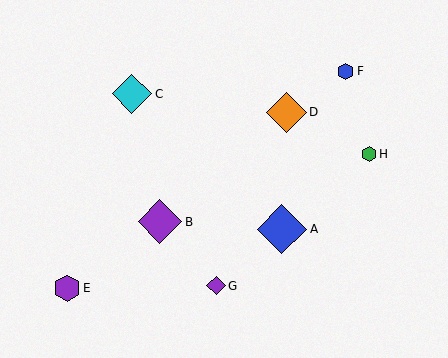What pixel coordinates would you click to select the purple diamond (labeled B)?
Click at (160, 222) to select the purple diamond B.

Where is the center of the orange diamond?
The center of the orange diamond is at (287, 112).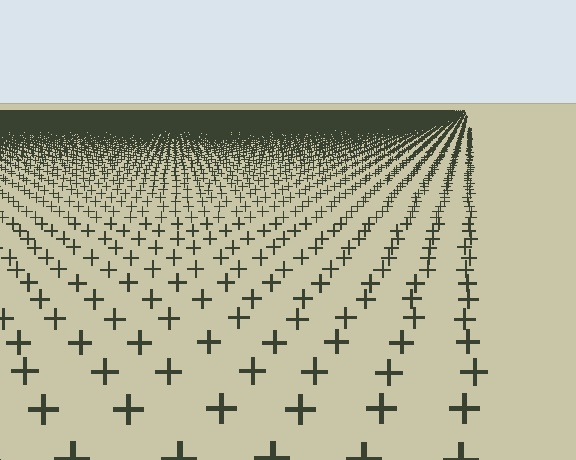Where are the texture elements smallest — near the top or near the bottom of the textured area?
Near the top.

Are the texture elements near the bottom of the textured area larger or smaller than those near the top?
Larger. Near the bottom, elements are closer to the viewer and appear at a bigger on-screen size.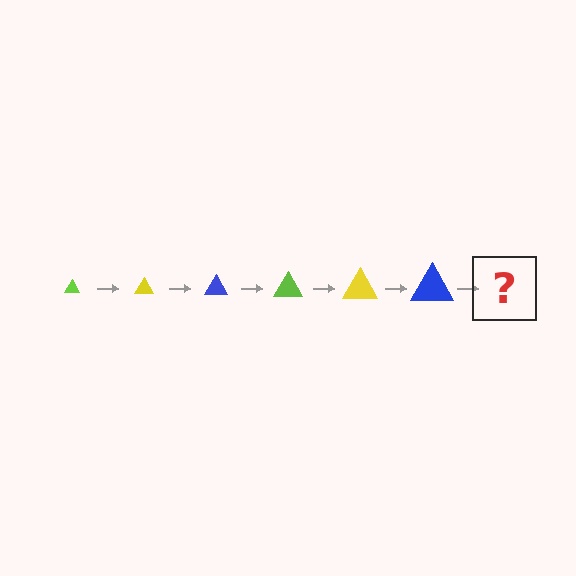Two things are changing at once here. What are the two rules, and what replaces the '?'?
The two rules are that the triangle grows larger each step and the color cycles through lime, yellow, and blue. The '?' should be a lime triangle, larger than the previous one.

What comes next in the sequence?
The next element should be a lime triangle, larger than the previous one.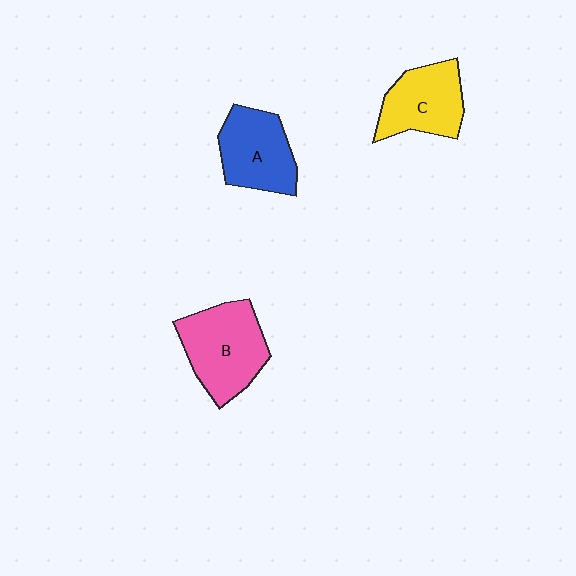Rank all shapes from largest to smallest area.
From largest to smallest: B (pink), A (blue), C (yellow).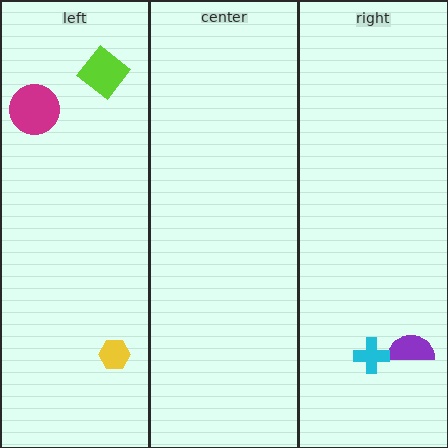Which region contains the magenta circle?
The left region.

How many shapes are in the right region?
2.